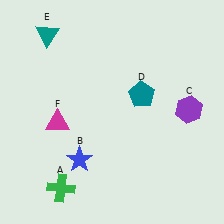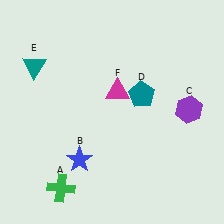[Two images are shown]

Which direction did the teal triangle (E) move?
The teal triangle (E) moved down.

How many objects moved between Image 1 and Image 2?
2 objects moved between the two images.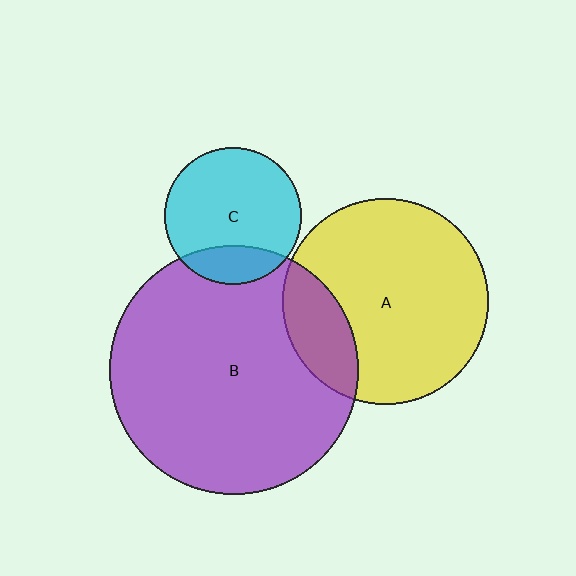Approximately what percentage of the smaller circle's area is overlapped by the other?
Approximately 20%.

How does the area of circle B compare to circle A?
Approximately 1.5 times.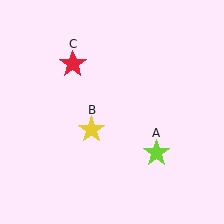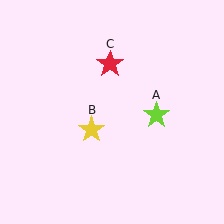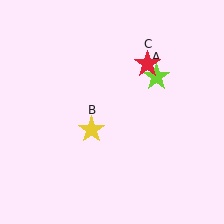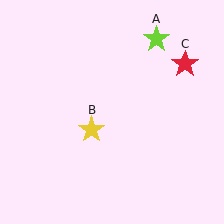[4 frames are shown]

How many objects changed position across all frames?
2 objects changed position: lime star (object A), red star (object C).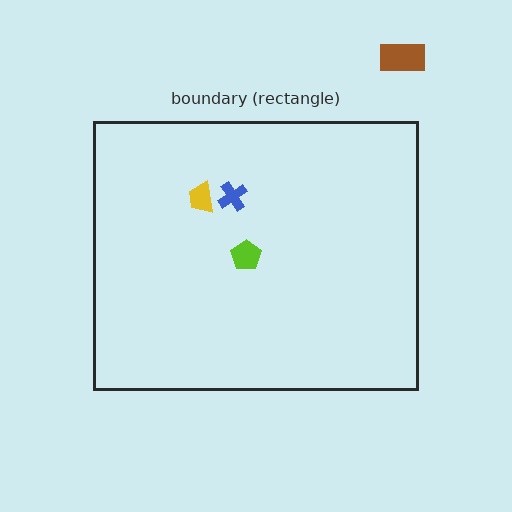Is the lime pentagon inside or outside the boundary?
Inside.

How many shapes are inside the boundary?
3 inside, 1 outside.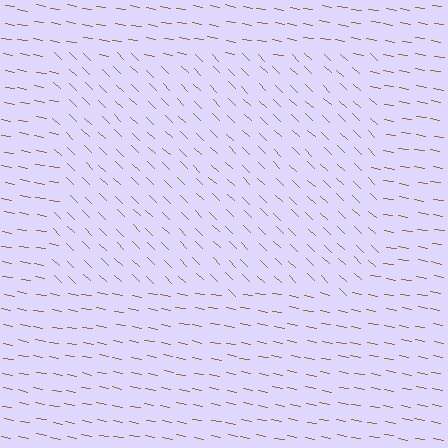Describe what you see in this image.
The image is filled with small brown line segments. A rectangle region in the image has lines oriented differently from the surrounding lines, creating a visible texture boundary.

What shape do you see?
I see a rectangle.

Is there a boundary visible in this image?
Yes, there is a texture boundary formed by a change in line orientation.